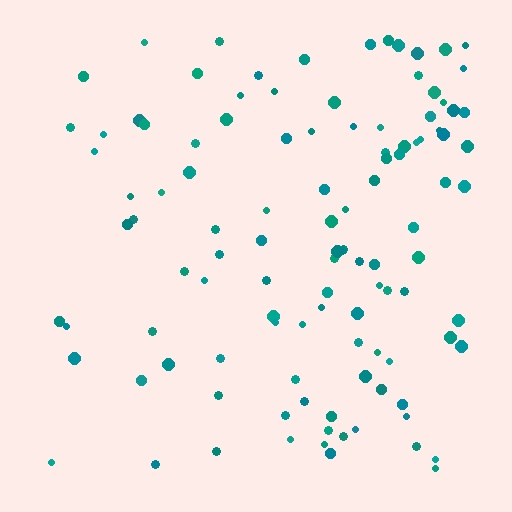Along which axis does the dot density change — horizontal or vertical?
Horizontal.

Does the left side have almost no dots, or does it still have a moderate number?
Still a moderate number, just noticeably fewer than the right.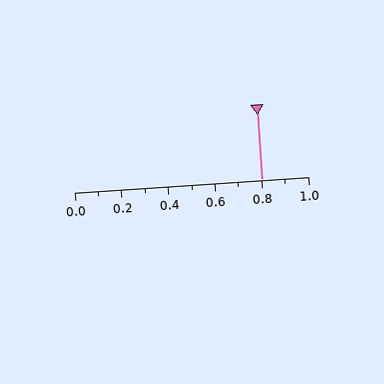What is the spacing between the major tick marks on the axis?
The major ticks are spaced 0.2 apart.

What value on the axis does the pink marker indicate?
The marker indicates approximately 0.8.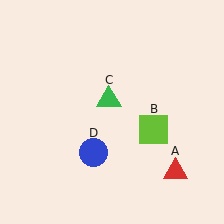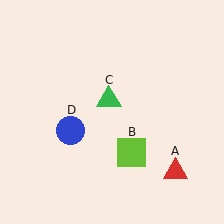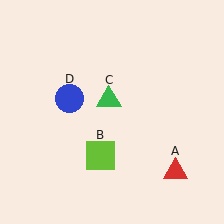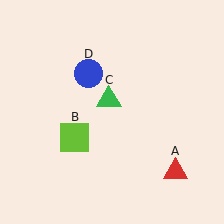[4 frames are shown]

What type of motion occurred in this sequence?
The lime square (object B), blue circle (object D) rotated clockwise around the center of the scene.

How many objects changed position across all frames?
2 objects changed position: lime square (object B), blue circle (object D).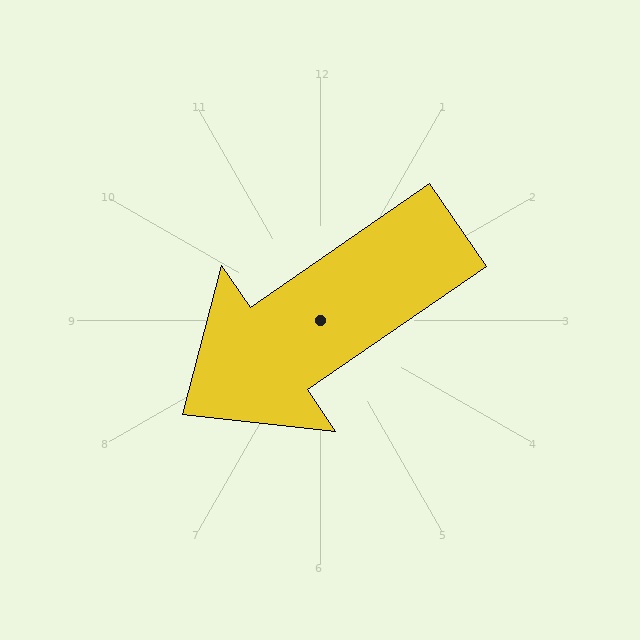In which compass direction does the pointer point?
Southwest.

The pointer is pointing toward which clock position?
Roughly 8 o'clock.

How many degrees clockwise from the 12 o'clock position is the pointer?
Approximately 235 degrees.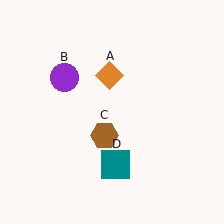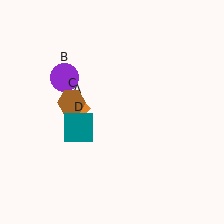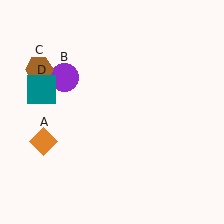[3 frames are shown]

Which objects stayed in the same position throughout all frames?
Purple circle (object B) remained stationary.